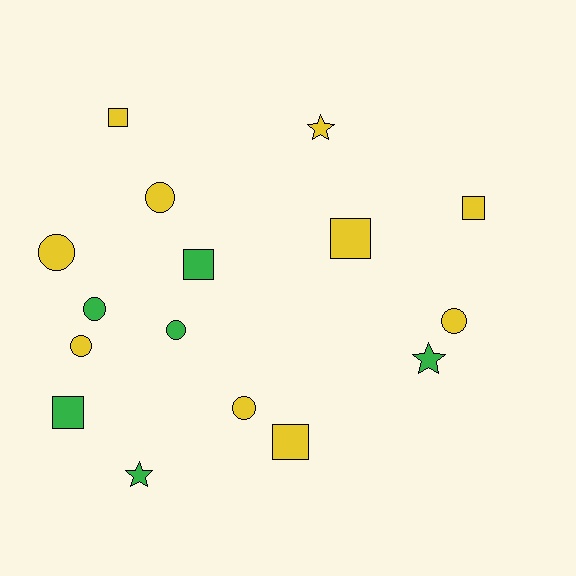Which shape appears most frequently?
Circle, with 7 objects.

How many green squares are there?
There are 2 green squares.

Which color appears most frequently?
Yellow, with 10 objects.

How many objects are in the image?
There are 16 objects.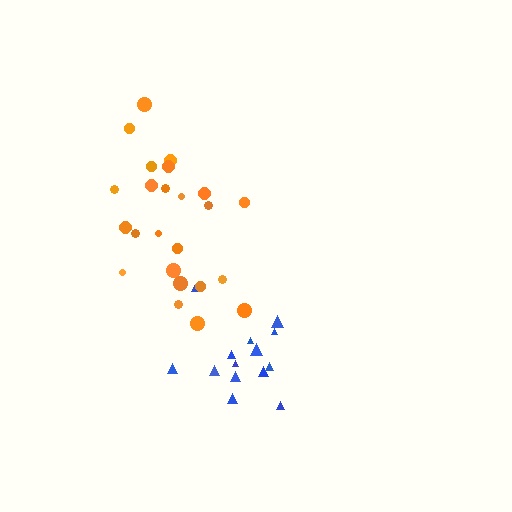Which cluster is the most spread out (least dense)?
Orange.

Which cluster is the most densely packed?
Blue.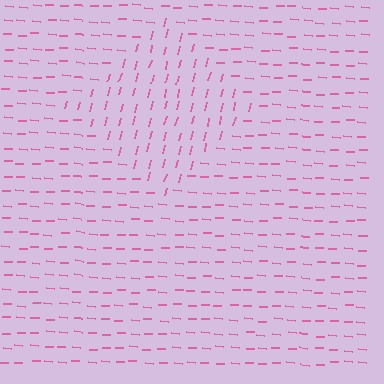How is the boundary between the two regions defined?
The boundary is defined purely by a change in line orientation (approximately 79 degrees difference). All lines are the same color and thickness.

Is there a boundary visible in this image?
Yes, there is a texture boundary formed by a change in line orientation.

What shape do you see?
I see a diamond.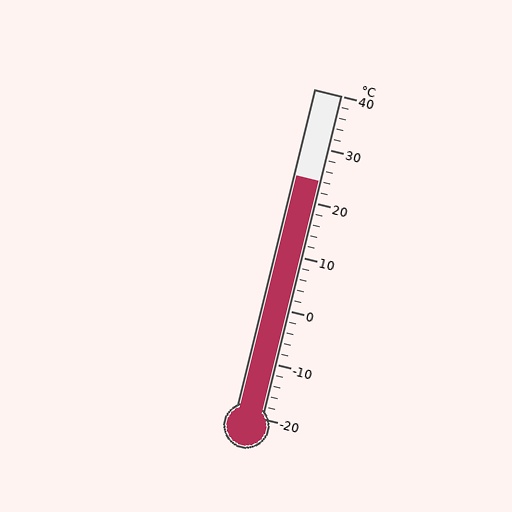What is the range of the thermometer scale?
The thermometer scale ranges from -20°C to 40°C.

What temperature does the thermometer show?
The thermometer shows approximately 24°C.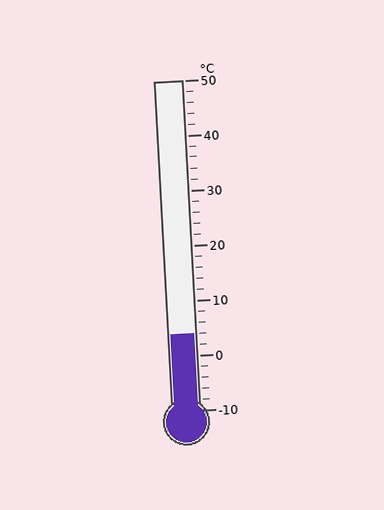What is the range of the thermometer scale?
The thermometer scale ranges from -10°C to 50°C.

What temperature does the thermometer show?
The thermometer shows approximately 4°C.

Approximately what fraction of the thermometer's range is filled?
The thermometer is filled to approximately 25% of its range.